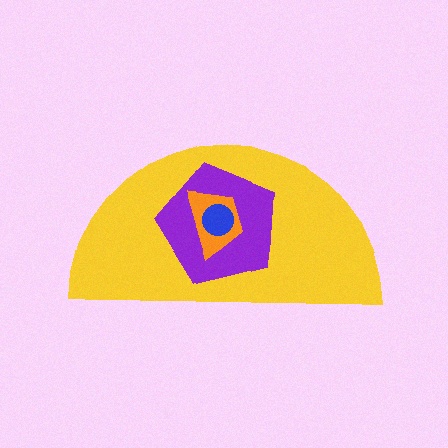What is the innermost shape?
The blue circle.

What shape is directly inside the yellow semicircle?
The purple pentagon.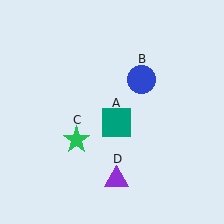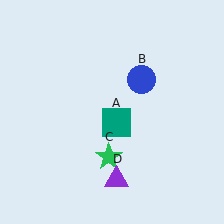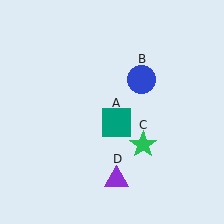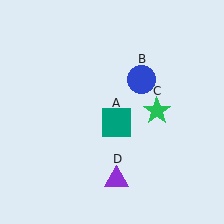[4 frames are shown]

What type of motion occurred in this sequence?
The green star (object C) rotated counterclockwise around the center of the scene.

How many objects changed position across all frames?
1 object changed position: green star (object C).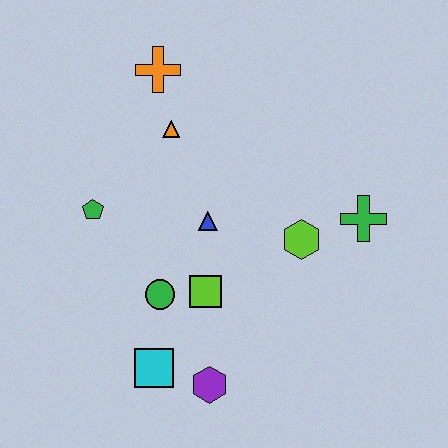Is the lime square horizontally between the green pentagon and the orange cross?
No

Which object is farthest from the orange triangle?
The purple hexagon is farthest from the orange triangle.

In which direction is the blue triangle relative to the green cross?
The blue triangle is to the left of the green cross.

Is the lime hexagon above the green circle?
Yes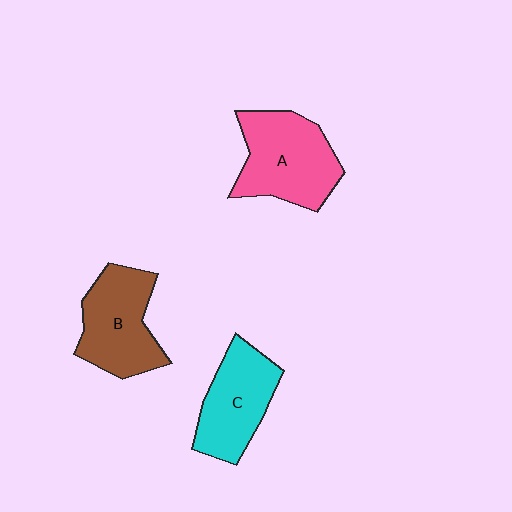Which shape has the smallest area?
Shape C (cyan).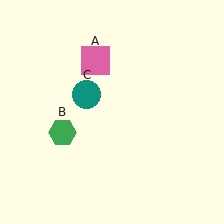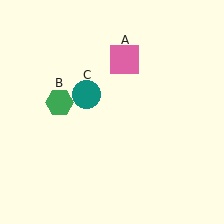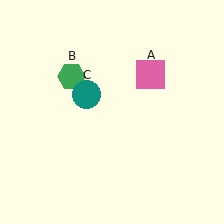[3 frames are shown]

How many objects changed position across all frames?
2 objects changed position: pink square (object A), green hexagon (object B).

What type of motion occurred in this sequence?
The pink square (object A), green hexagon (object B) rotated clockwise around the center of the scene.